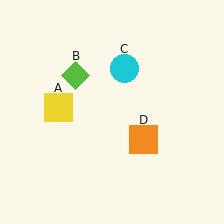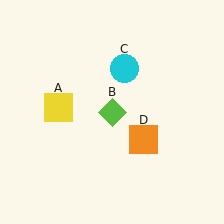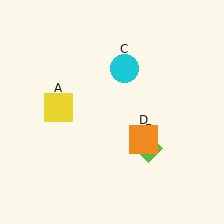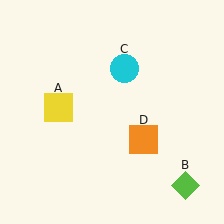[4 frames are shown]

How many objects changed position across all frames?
1 object changed position: lime diamond (object B).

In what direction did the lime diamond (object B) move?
The lime diamond (object B) moved down and to the right.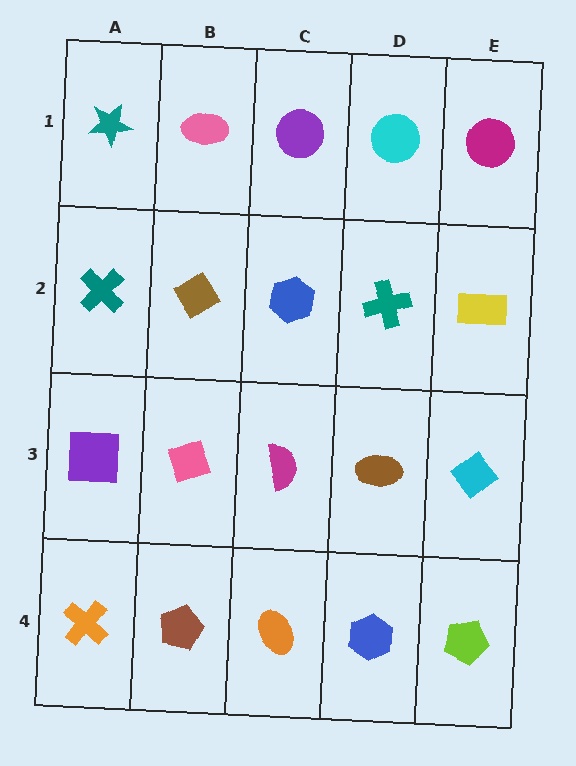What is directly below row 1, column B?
A brown diamond.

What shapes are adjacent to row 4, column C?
A magenta semicircle (row 3, column C), a brown pentagon (row 4, column B), a blue hexagon (row 4, column D).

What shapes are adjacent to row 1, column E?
A yellow rectangle (row 2, column E), a cyan circle (row 1, column D).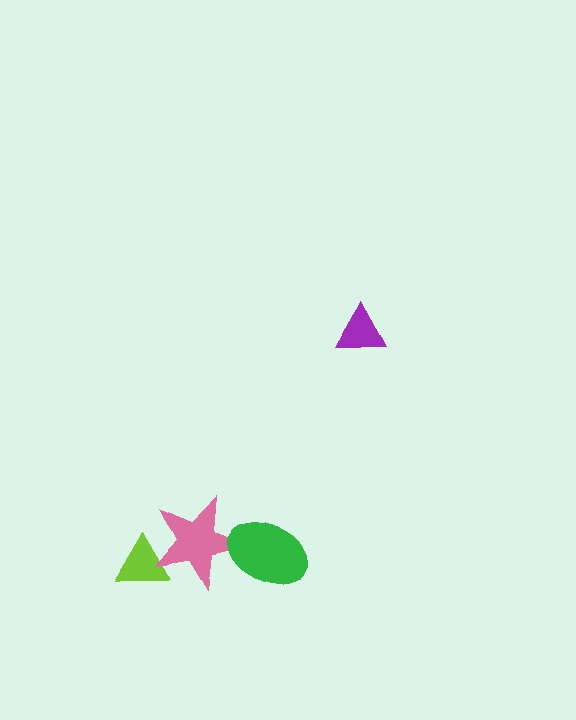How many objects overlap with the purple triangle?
0 objects overlap with the purple triangle.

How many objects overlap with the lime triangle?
1 object overlaps with the lime triangle.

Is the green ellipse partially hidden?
No, no other shape covers it.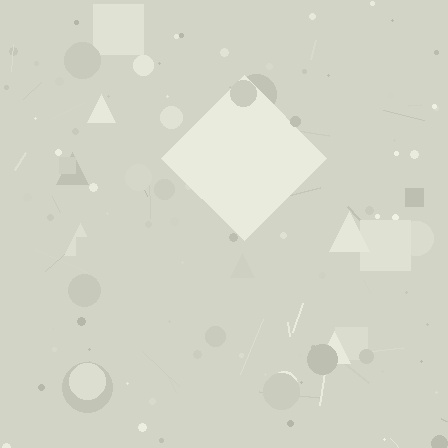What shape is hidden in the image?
A diamond is hidden in the image.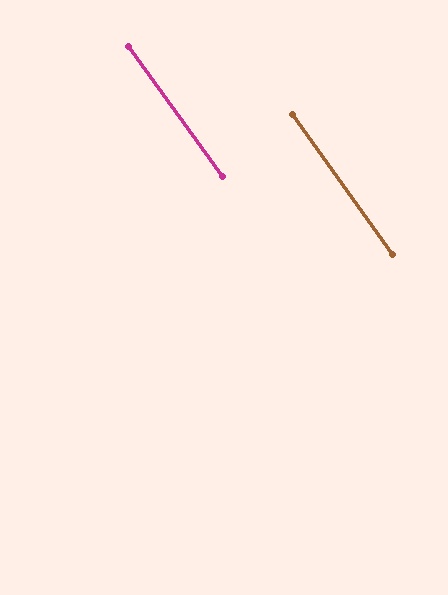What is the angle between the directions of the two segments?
Approximately 0 degrees.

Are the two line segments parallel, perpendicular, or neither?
Parallel — their directions differ by only 0.4°.